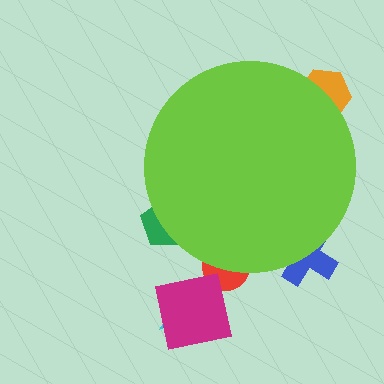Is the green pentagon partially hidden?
Yes, the green pentagon is partially hidden behind the lime circle.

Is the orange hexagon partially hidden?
Yes, the orange hexagon is partially hidden behind the lime circle.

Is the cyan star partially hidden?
No, the cyan star is fully visible.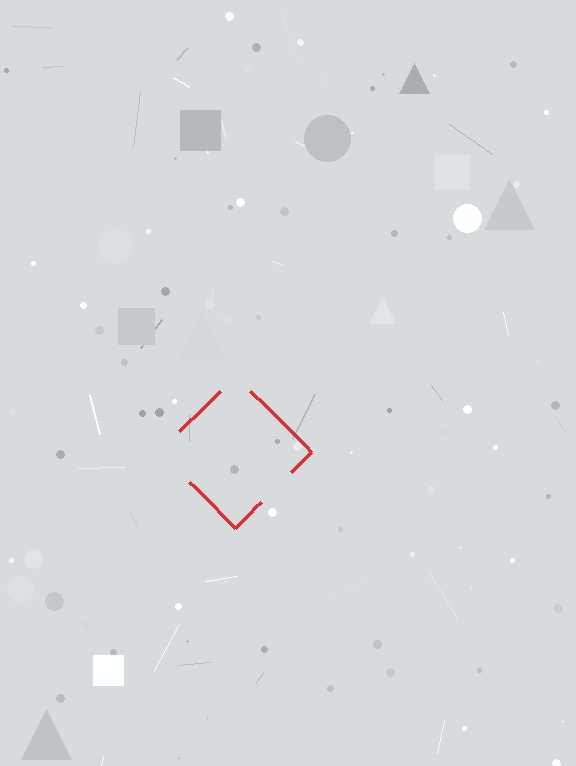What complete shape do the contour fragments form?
The contour fragments form a diamond.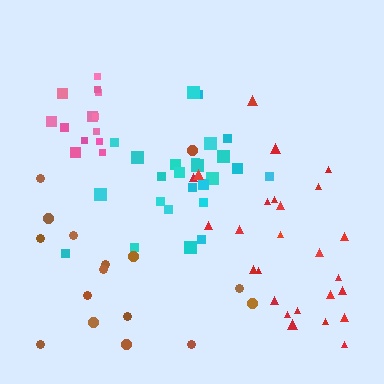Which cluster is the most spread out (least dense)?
Red.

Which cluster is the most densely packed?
Pink.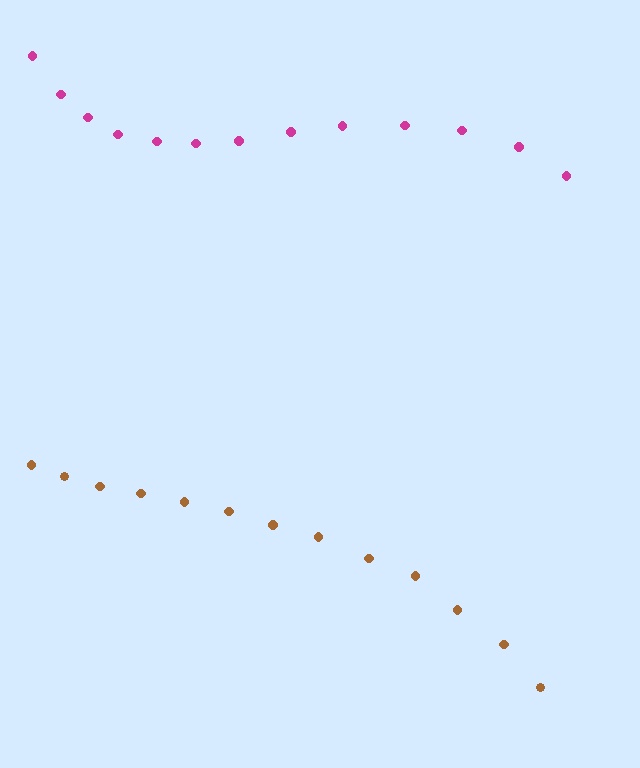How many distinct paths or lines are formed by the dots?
There are 2 distinct paths.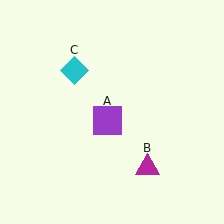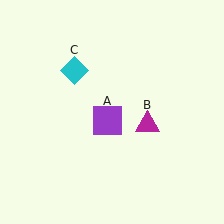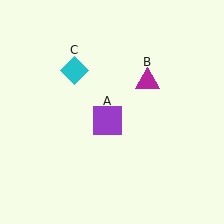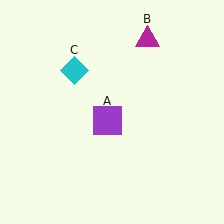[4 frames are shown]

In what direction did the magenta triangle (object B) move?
The magenta triangle (object B) moved up.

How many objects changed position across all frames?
1 object changed position: magenta triangle (object B).